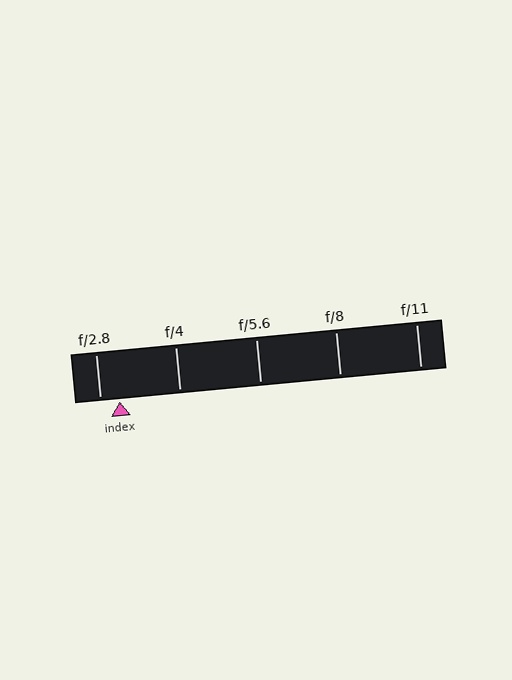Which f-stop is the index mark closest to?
The index mark is closest to f/2.8.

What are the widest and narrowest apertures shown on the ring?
The widest aperture shown is f/2.8 and the narrowest is f/11.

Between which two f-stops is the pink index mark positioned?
The index mark is between f/2.8 and f/4.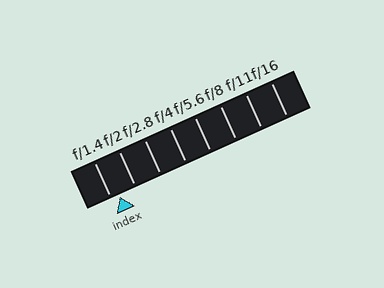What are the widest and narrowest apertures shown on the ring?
The widest aperture shown is f/1.4 and the narrowest is f/16.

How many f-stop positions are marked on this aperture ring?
There are 8 f-stop positions marked.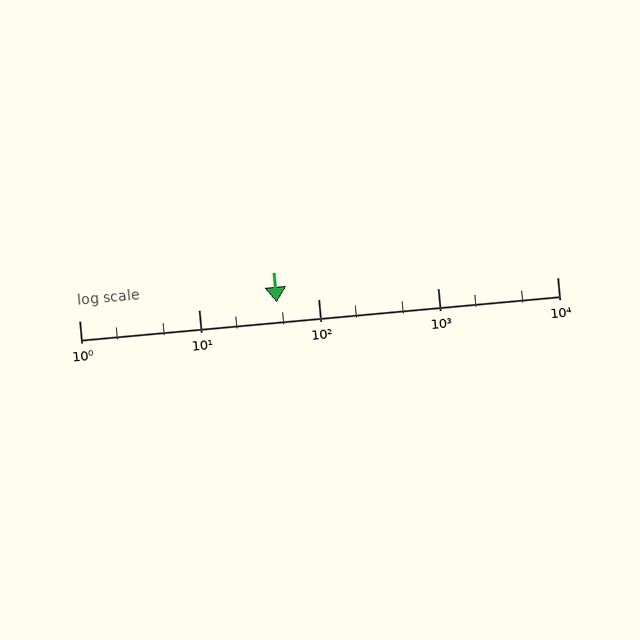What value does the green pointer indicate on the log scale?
The pointer indicates approximately 45.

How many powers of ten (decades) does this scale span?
The scale spans 4 decades, from 1 to 10000.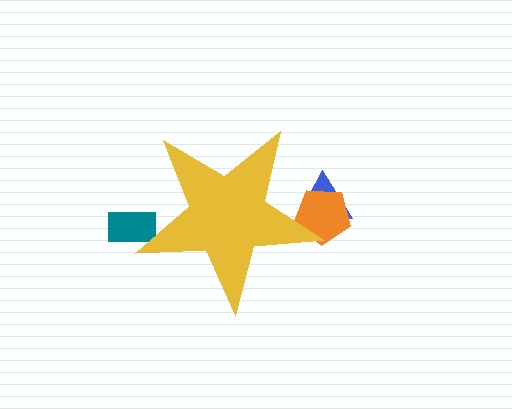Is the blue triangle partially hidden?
Yes, the blue triangle is partially hidden behind the yellow star.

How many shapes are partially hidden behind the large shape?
3 shapes are partially hidden.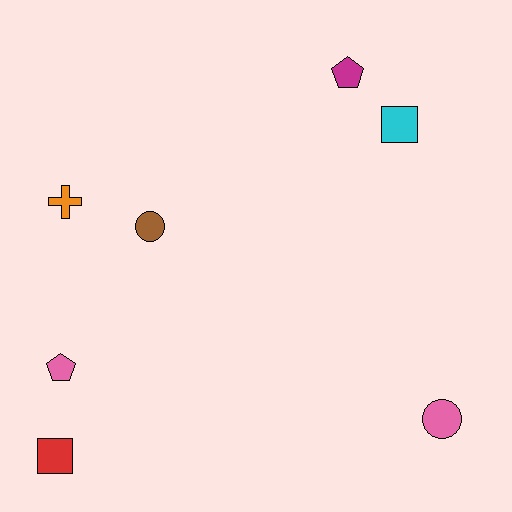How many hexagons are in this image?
There are no hexagons.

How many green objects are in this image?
There are no green objects.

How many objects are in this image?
There are 7 objects.